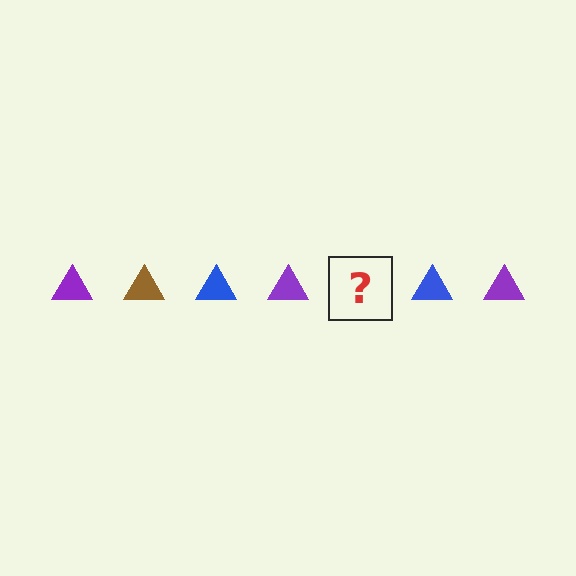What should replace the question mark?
The question mark should be replaced with a brown triangle.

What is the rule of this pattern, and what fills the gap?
The rule is that the pattern cycles through purple, brown, blue triangles. The gap should be filled with a brown triangle.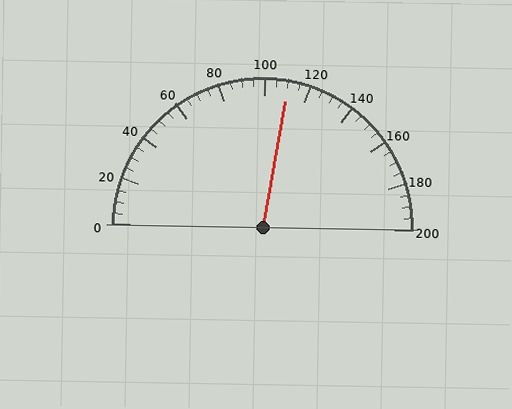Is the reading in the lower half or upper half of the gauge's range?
The reading is in the upper half of the range (0 to 200).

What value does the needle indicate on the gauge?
The needle indicates approximately 110.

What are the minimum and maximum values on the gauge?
The gauge ranges from 0 to 200.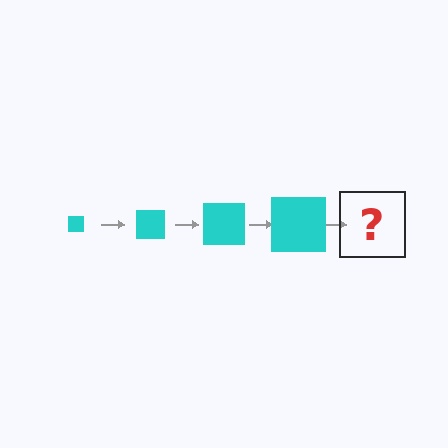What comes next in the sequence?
The next element should be a cyan square, larger than the previous one.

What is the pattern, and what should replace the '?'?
The pattern is that the square gets progressively larger each step. The '?' should be a cyan square, larger than the previous one.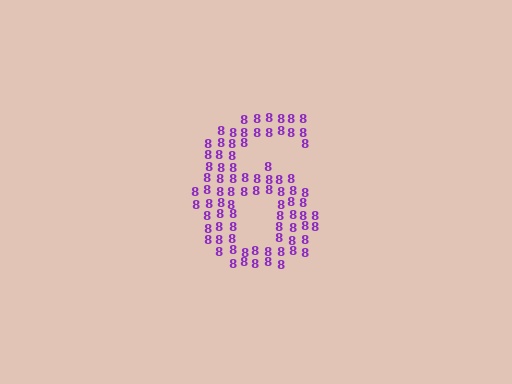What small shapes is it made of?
It is made of small digit 8's.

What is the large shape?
The large shape is the digit 6.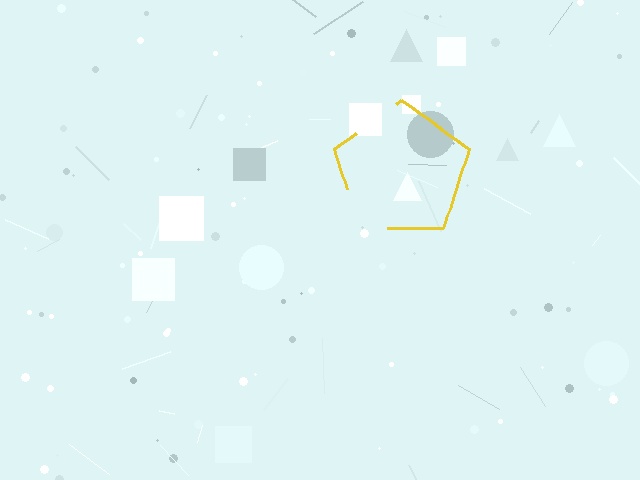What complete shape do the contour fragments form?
The contour fragments form a pentagon.